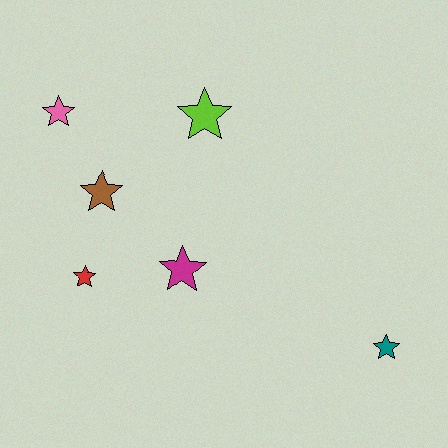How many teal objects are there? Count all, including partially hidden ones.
There is 1 teal object.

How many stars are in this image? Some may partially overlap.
There are 6 stars.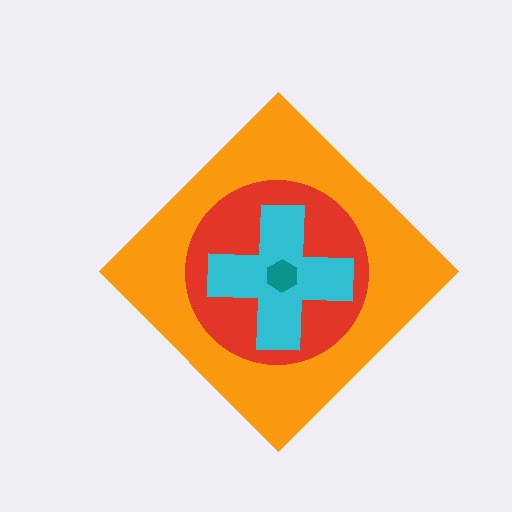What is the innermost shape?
The teal hexagon.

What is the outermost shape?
The orange diamond.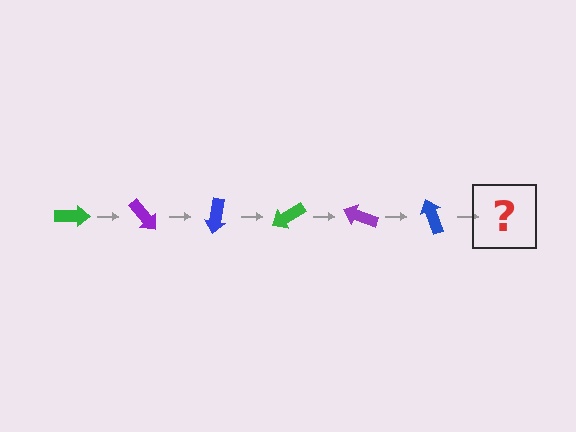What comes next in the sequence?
The next element should be a green arrow, rotated 300 degrees from the start.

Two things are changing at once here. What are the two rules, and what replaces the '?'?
The two rules are that it rotates 50 degrees each step and the color cycles through green, purple, and blue. The '?' should be a green arrow, rotated 300 degrees from the start.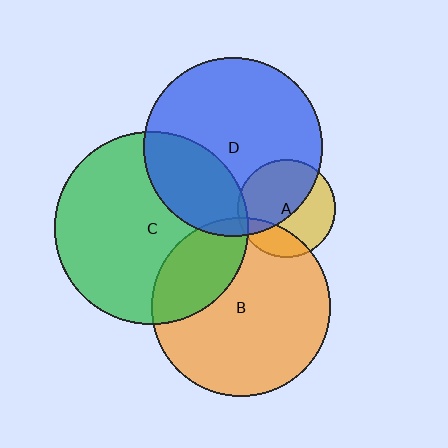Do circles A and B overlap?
Yes.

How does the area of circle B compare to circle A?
Approximately 3.4 times.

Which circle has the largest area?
Circle C (green).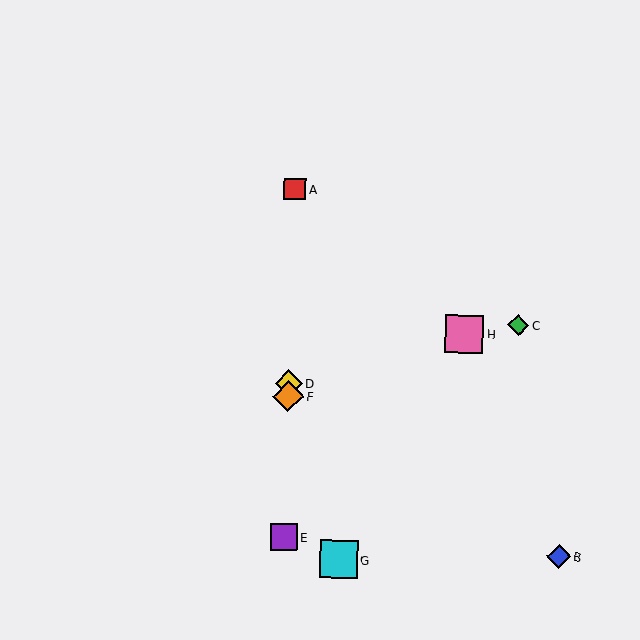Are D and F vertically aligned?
Yes, both are at x≈289.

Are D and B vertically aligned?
No, D is at x≈289 and B is at x≈559.